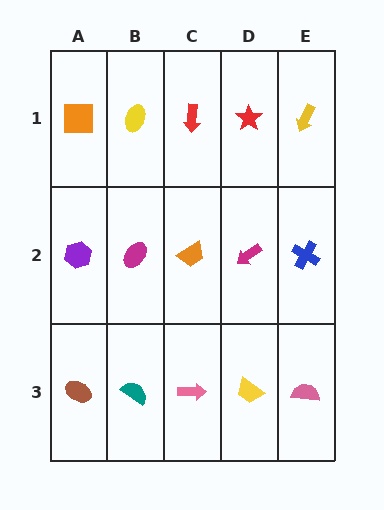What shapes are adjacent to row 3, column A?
A purple hexagon (row 2, column A), a teal semicircle (row 3, column B).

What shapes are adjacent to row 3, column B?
A magenta ellipse (row 2, column B), a brown ellipse (row 3, column A), a pink arrow (row 3, column C).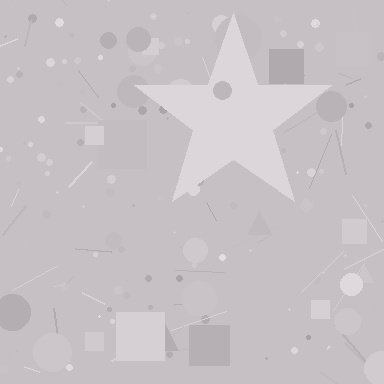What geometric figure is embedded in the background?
A star is embedded in the background.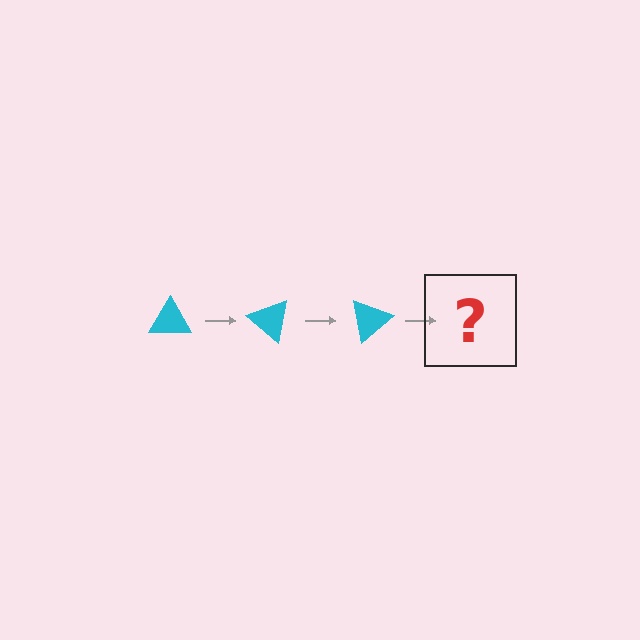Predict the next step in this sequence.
The next step is a cyan triangle rotated 120 degrees.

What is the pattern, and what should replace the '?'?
The pattern is that the triangle rotates 40 degrees each step. The '?' should be a cyan triangle rotated 120 degrees.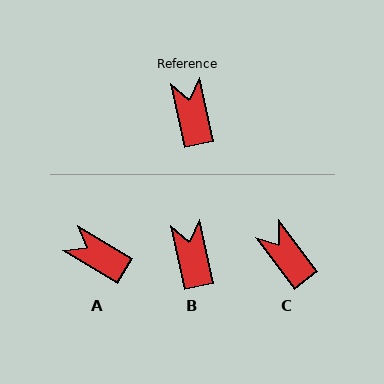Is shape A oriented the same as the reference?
No, it is off by about 47 degrees.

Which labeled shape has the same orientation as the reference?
B.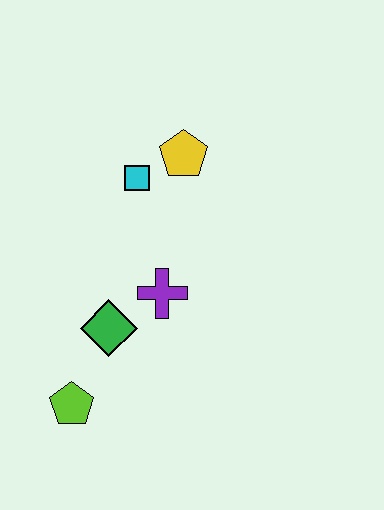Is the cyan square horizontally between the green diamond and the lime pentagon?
No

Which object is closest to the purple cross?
The green diamond is closest to the purple cross.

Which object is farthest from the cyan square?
The lime pentagon is farthest from the cyan square.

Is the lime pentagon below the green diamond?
Yes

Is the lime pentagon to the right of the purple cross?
No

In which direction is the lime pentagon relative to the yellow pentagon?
The lime pentagon is below the yellow pentagon.